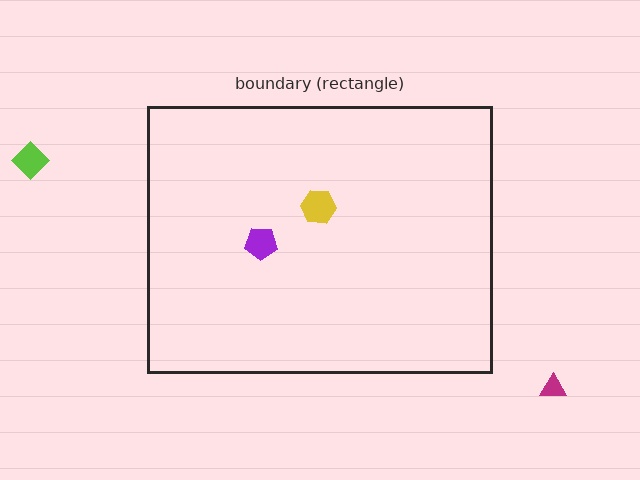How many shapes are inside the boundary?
2 inside, 2 outside.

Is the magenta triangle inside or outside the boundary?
Outside.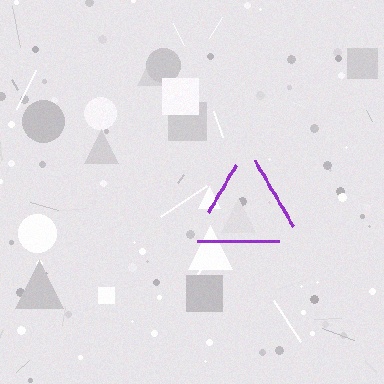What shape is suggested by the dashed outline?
The dashed outline suggests a triangle.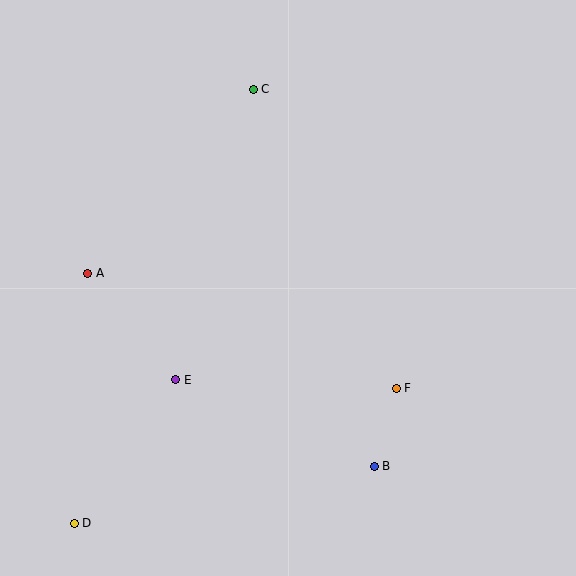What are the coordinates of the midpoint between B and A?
The midpoint between B and A is at (231, 370).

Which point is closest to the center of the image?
Point E at (176, 380) is closest to the center.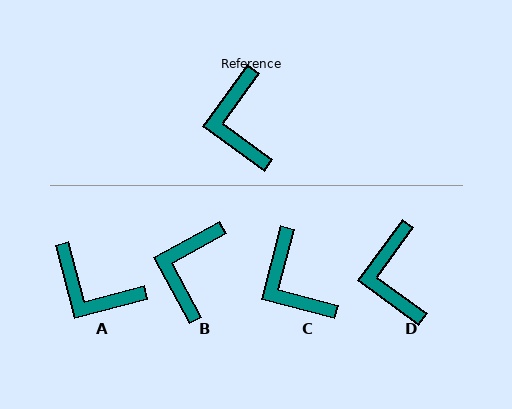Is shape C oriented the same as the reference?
No, it is off by about 21 degrees.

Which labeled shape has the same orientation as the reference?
D.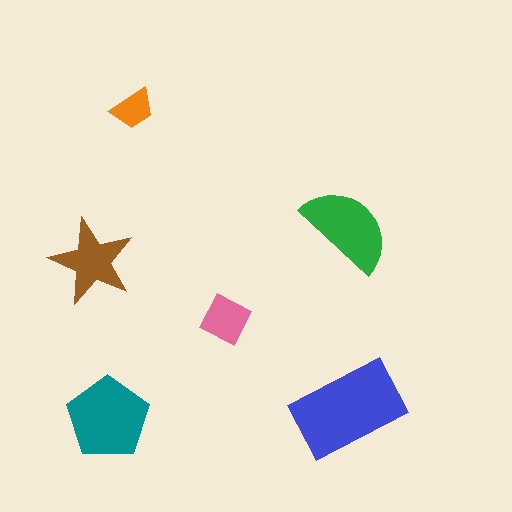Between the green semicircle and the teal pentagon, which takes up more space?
The teal pentagon.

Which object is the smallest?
The orange trapezoid.